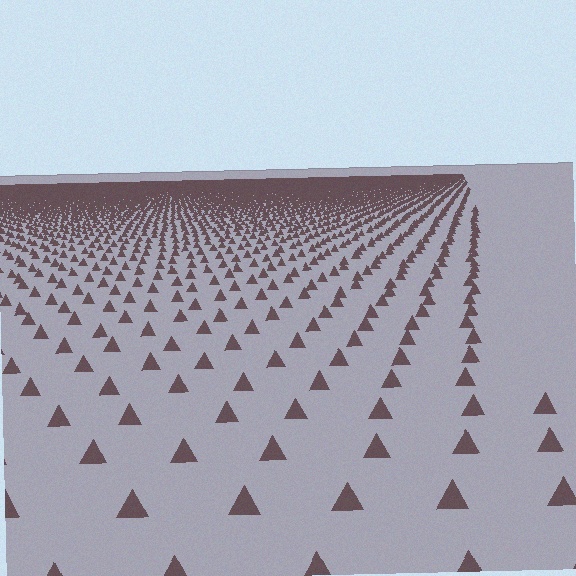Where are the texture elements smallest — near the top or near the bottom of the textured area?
Near the top.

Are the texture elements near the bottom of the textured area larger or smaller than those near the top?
Larger. Near the bottom, elements are closer to the viewer and appear at a bigger on-screen size.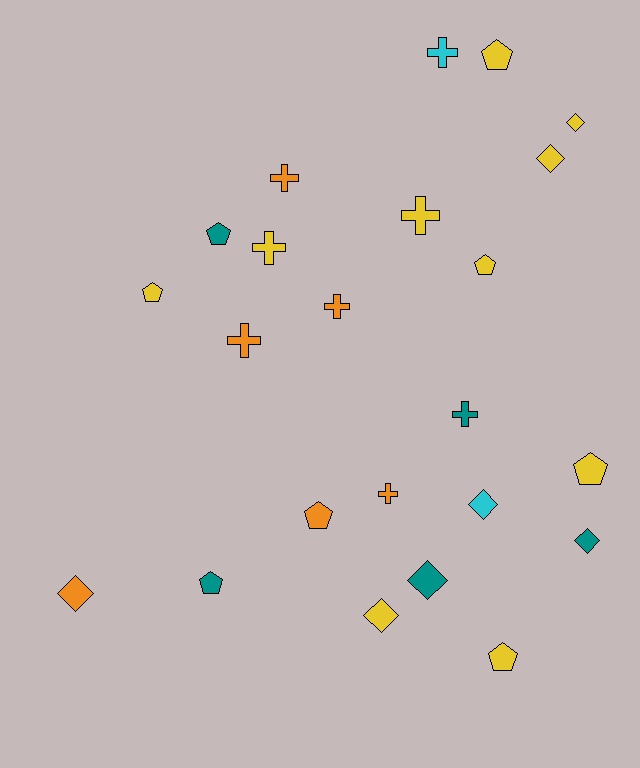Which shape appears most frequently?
Cross, with 8 objects.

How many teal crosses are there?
There is 1 teal cross.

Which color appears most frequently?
Yellow, with 10 objects.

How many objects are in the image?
There are 23 objects.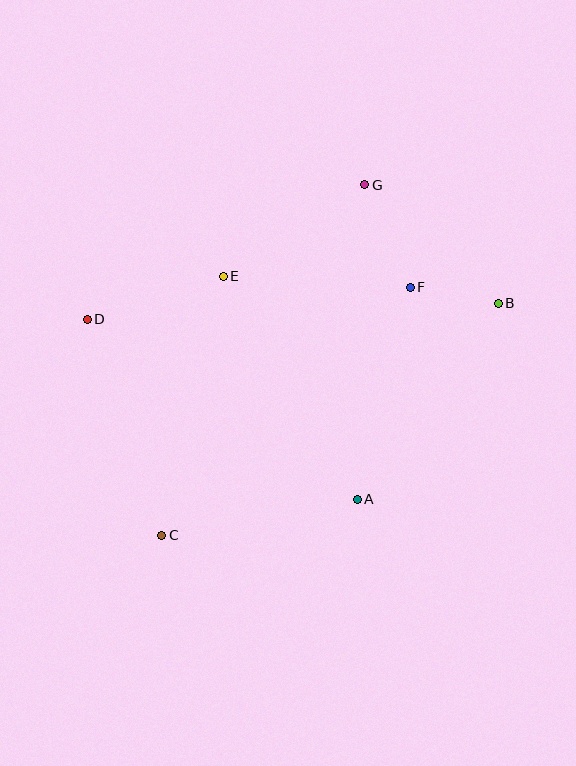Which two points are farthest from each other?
Points B and D are farthest from each other.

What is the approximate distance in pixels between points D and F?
The distance between D and F is approximately 325 pixels.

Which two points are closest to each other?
Points B and F are closest to each other.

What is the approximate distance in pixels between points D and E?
The distance between D and E is approximately 142 pixels.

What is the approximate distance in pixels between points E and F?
The distance between E and F is approximately 188 pixels.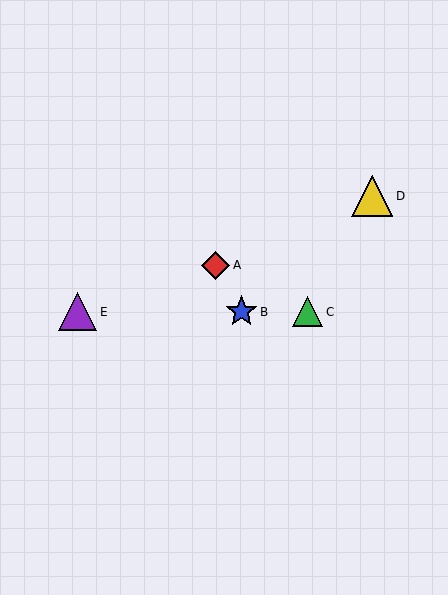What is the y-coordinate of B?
Object B is at y≈312.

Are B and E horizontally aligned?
Yes, both are at y≈312.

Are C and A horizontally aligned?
No, C is at y≈312 and A is at y≈265.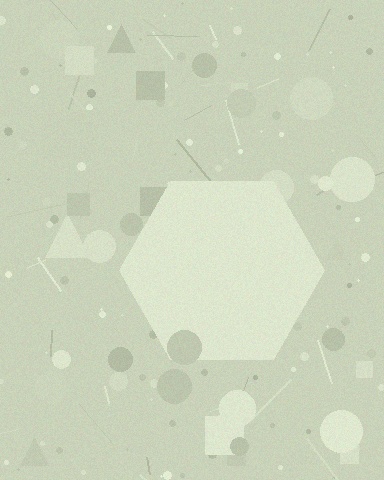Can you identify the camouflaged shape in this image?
The camouflaged shape is a hexagon.